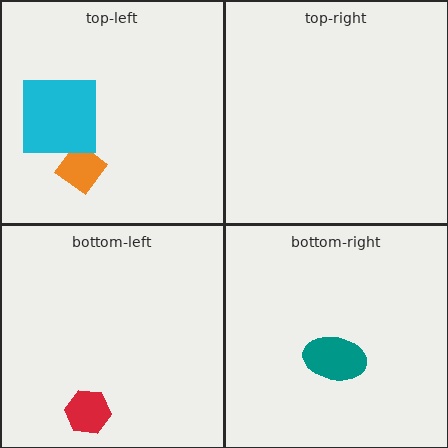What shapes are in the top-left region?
The orange diamond, the cyan square.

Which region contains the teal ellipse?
The bottom-right region.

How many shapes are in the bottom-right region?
1.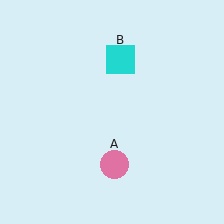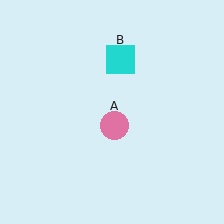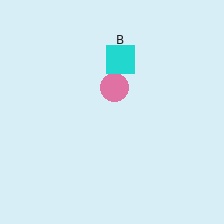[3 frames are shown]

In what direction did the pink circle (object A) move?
The pink circle (object A) moved up.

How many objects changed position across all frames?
1 object changed position: pink circle (object A).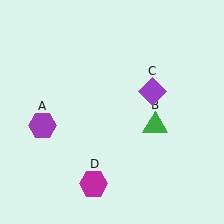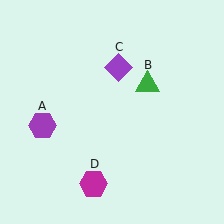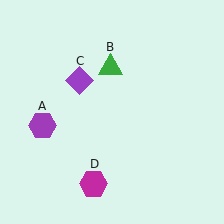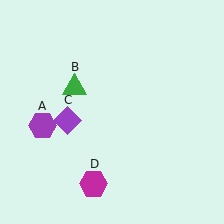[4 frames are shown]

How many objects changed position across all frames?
2 objects changed position: green triangle (object B), purple diamond (object C).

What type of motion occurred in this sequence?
The green triangle (object B), purple diamond (object C) rotated counterclockwise around the center of the scene.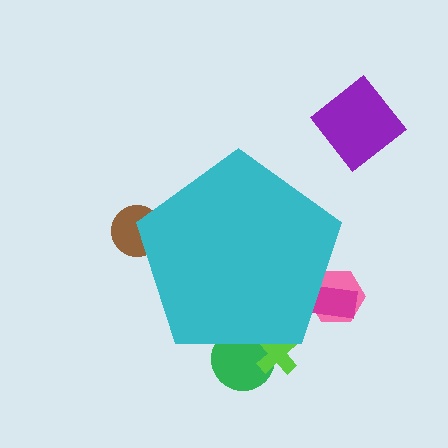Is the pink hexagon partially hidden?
Yes, the pink hexagon is partially hidden behind the cyan pentagon.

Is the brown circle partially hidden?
Yes, the brown circle is partially hidden behind the cyan pentagon.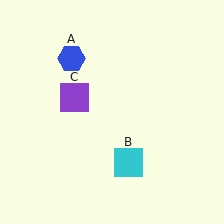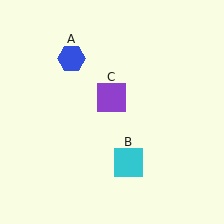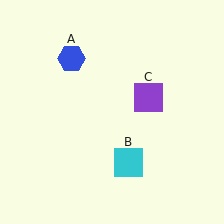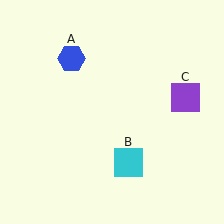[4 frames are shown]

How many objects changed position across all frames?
1 object changed position: purple square (object C).